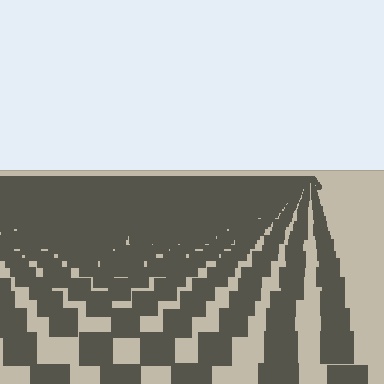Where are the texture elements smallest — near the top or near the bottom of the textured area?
Near the top.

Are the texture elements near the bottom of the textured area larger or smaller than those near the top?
Larger. Near the bottom, elements are closer to the viewer and appear at a bigger on-screen size.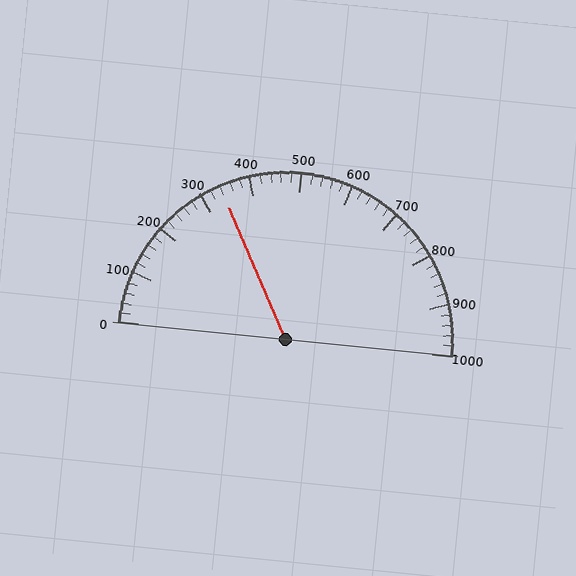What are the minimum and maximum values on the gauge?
The gauge ranges from 0 to 1000.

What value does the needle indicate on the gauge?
The needle indicates approximately 340.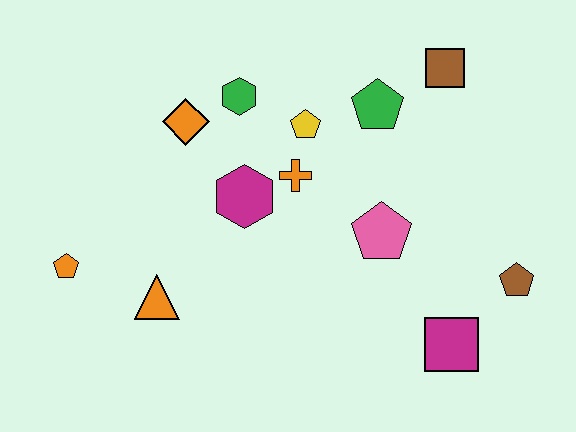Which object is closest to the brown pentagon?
The magenta square is closest to the brown pentagon.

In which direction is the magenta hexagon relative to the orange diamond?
The magenta hexagon is below the orange diamond.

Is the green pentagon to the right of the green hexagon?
Yes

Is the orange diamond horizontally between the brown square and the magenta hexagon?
No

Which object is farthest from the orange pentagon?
The brown pentagon is farthest from the orange pentagon.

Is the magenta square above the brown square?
No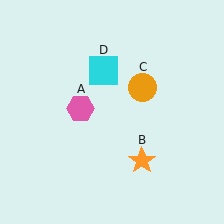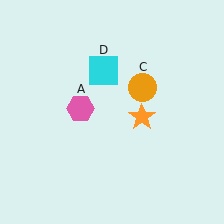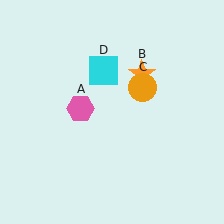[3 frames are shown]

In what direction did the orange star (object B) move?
The orange star (object B) moved up.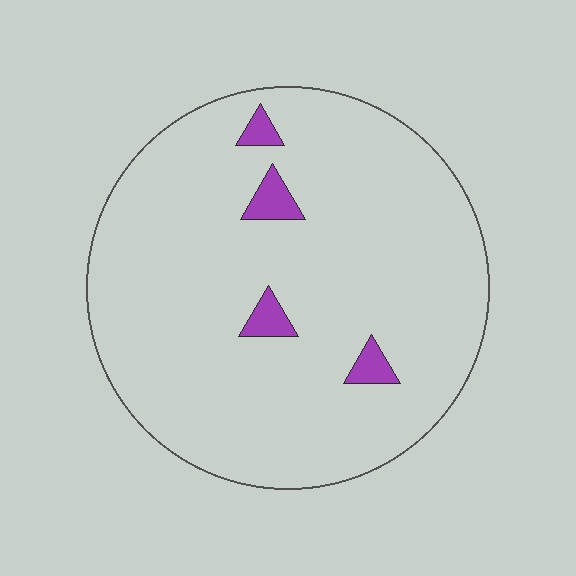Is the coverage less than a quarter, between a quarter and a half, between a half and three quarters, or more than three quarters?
Less than a quarter.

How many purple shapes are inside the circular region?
4.